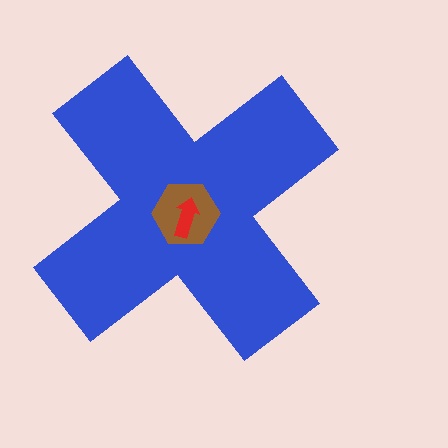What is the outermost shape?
The blue cross.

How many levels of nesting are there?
3.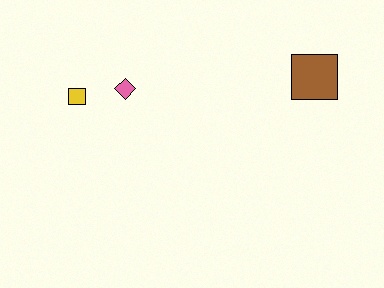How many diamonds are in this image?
There is 1 diamond.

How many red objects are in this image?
There are no red objects.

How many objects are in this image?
There are 3 objects.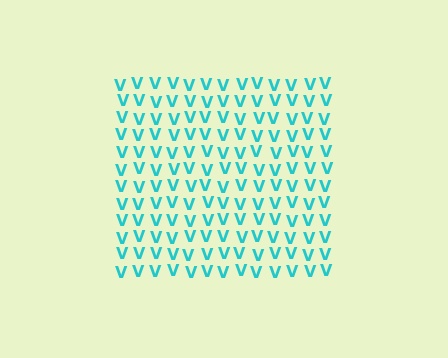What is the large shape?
The large shape is a square.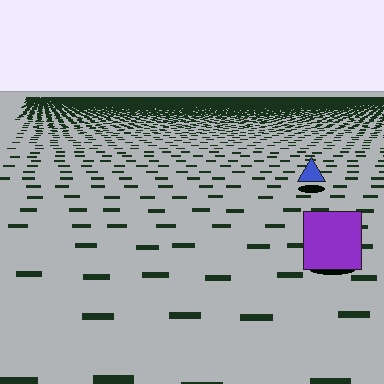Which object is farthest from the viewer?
The blue triangle is farthest from the viewer. It appears smaller and the ground texture around it is denser.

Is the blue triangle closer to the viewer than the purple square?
No. The purple square is closer — you can tell from the texture gradient: the ground texture is coarser near it.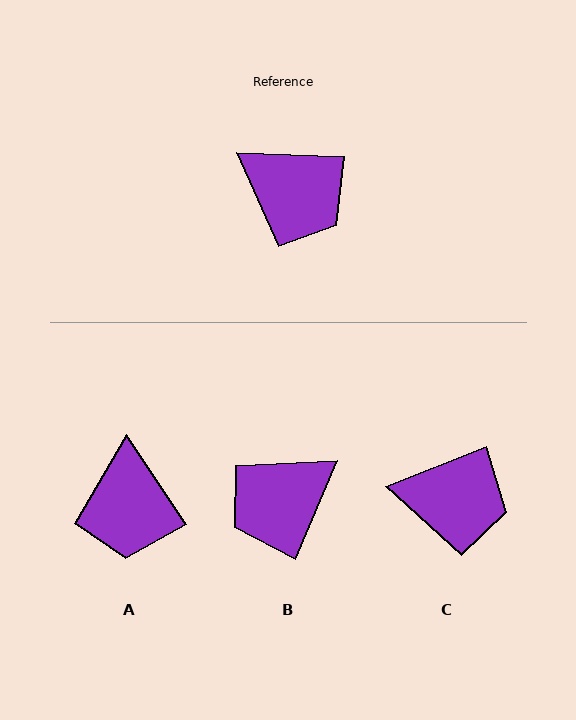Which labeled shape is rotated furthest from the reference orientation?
B, about 111 degrees away.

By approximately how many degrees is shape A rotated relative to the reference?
Approximately 55 degrees clockwise.